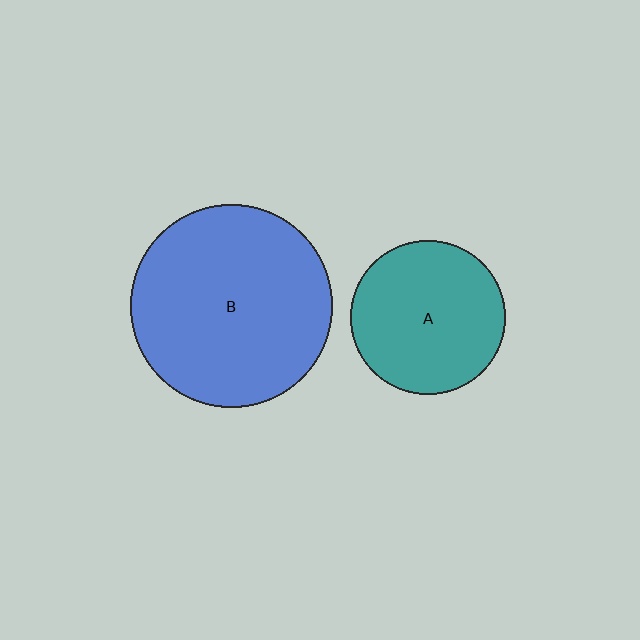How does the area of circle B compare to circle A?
Approximately 1.7 times.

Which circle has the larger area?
Circle B (blue).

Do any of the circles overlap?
No, none of the circles overlap.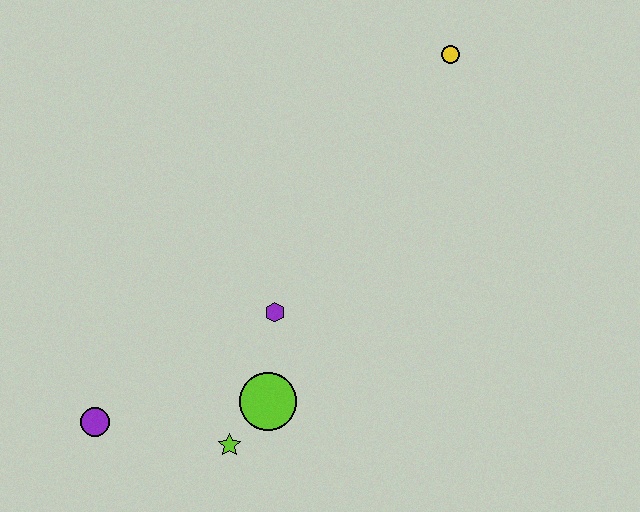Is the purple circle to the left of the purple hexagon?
Yes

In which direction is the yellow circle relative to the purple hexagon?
The yellow circle is above the purple hexagon.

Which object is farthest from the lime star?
The yellow circle is farthest from the lime star.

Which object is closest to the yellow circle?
The purple hexagon is closest to the yellow circle.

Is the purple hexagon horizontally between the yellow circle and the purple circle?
Yes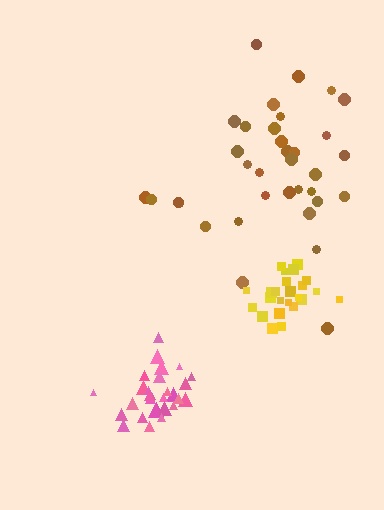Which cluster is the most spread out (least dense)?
Brown.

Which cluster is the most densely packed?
Pink.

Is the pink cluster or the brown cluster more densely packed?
Pink.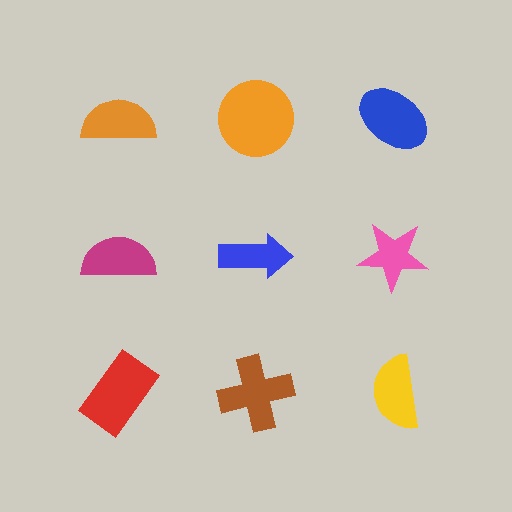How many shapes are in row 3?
3 shapes.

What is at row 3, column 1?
A red rectangle.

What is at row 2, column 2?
A blue arrow.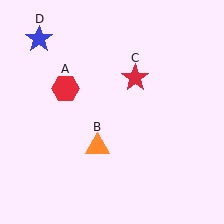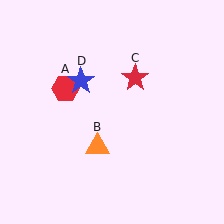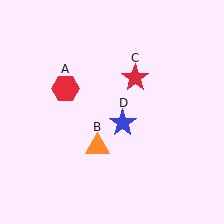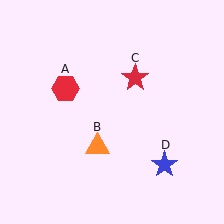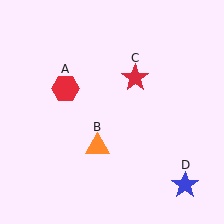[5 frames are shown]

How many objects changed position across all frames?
1 object changed position: blue star (object D).